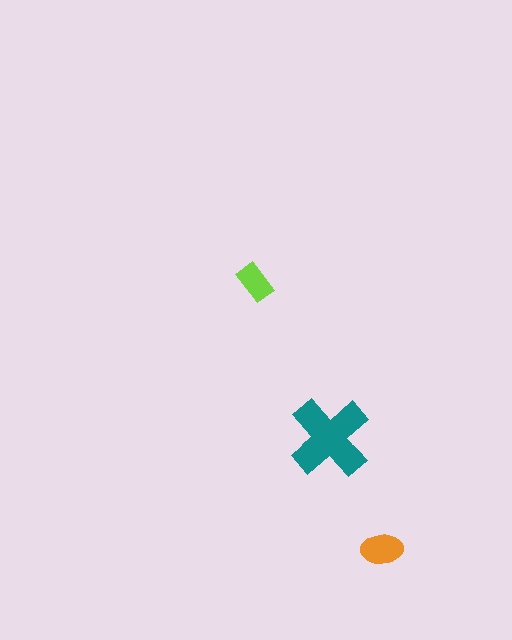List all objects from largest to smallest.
The teal cross, the orange ellipse, the lime rectangle.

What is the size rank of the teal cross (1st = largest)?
1st.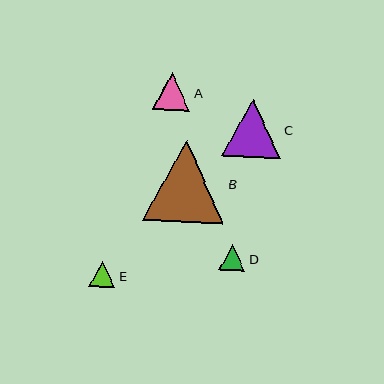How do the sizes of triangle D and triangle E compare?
Triangle D and triangle E are approximately the same size.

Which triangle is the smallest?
Triangle E is the smallest with a size of approximately 26 pixels.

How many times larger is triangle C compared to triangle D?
Triangle C is approximately 2.2 times the size of triangle D.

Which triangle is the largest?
Triangle B is the largest with a size of approximately 81 pixels.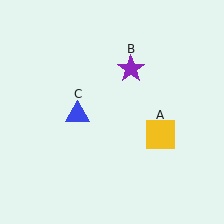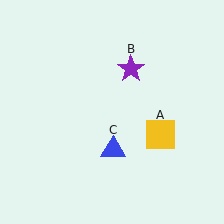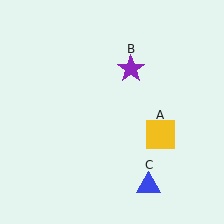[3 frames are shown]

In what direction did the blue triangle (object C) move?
The blue triangle (object C) moved down and to the right.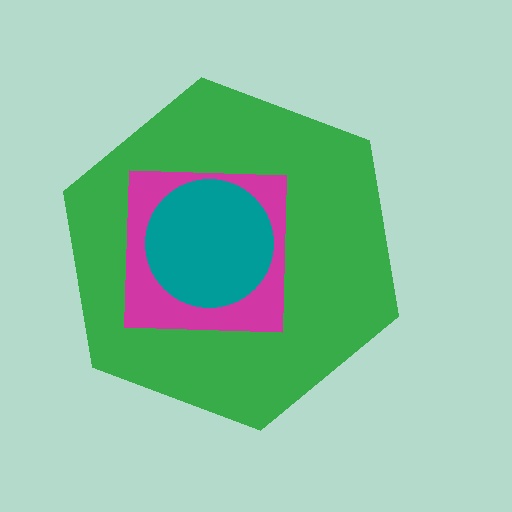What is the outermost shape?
The green hexagon.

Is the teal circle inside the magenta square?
Yes.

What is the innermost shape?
The teal circle.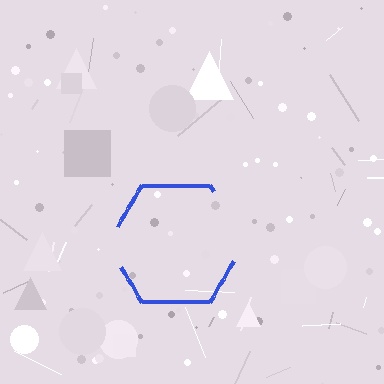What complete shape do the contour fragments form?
The contour fragments form a hexagon.